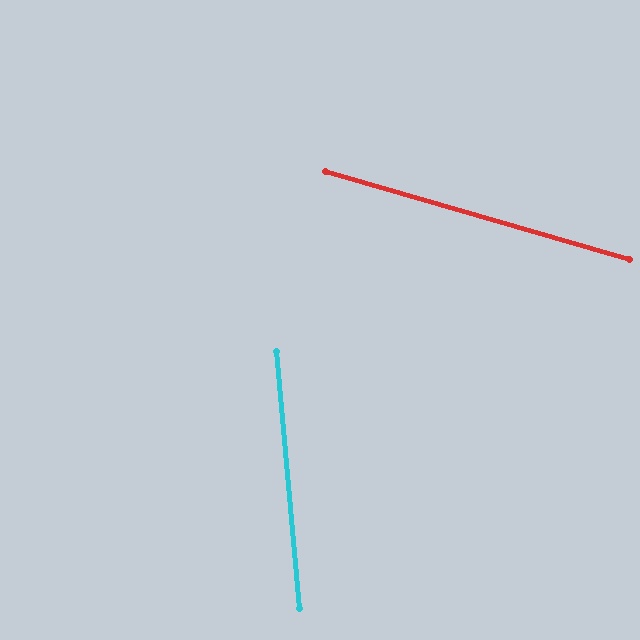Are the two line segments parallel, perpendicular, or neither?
Neither parallel nor perpendicular — they differ by about 69°.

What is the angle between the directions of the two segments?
Approximately 69 degrees.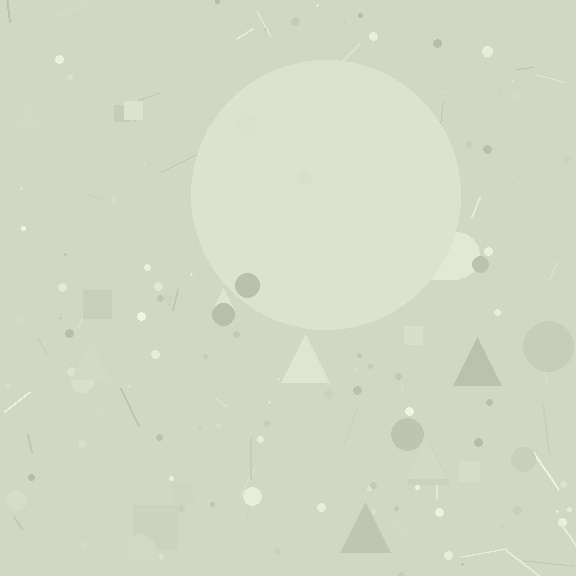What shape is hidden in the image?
A circle is hidden in the image.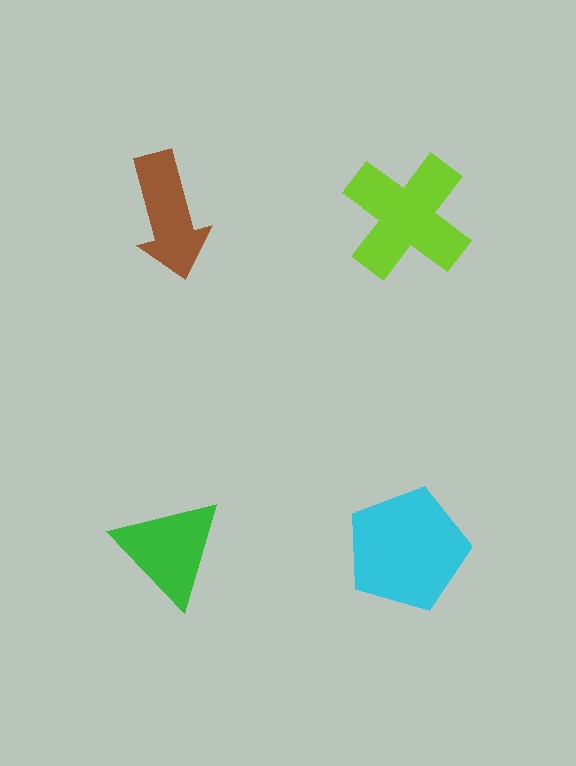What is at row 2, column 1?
A green triangle.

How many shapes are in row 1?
2 shapes.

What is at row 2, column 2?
A cyan pentagon.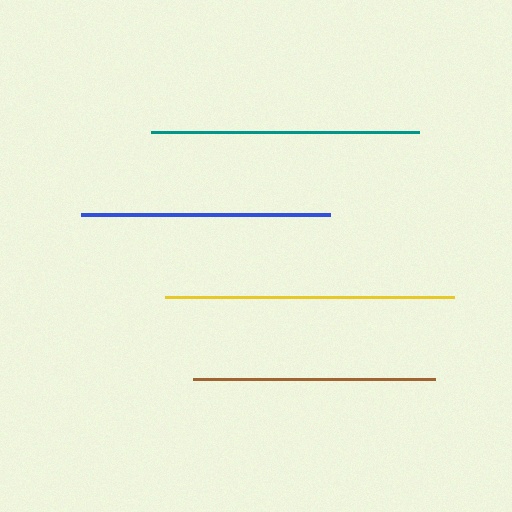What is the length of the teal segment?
The teal segment is approximately 268 pixels long.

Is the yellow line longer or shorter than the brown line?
The yellow line is longer than the brown line.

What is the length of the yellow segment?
The yellow segment is approximately 289 pixels long.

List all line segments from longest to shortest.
From longest to shortest: yellow, teal, blue, brown.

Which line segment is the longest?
The yellow line is the longest at approximately 289 pixels.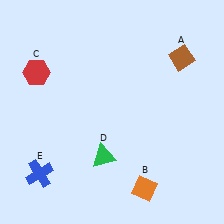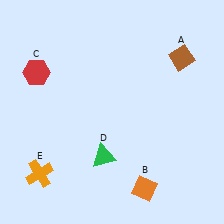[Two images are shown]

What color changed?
The cross (E) changed from blue in Image 1 to orange in Image 2.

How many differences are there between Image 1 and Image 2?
There is 1 difference between the two images.